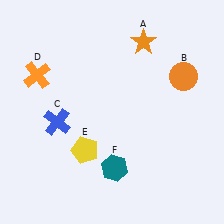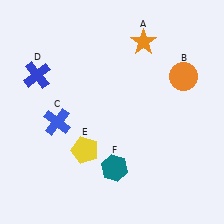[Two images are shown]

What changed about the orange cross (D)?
In Image 1, D is orange. In Image 2, it changed to blue.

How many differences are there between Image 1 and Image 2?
There is 1 difference between the two images.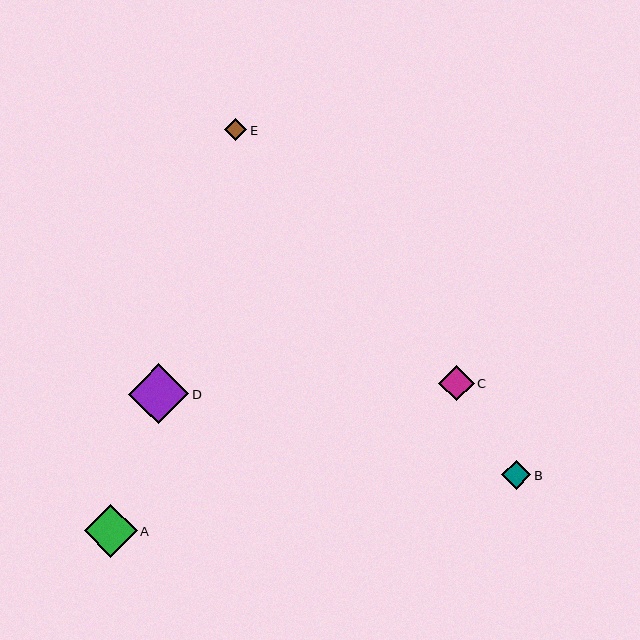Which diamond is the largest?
Diamond D is the largest with a size of approximately 60 pixels.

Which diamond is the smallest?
Diamond E is the smallest with a size of approximately 22 pixels.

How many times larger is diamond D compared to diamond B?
Diamond D is approximately 2.1 times the size of diamond B.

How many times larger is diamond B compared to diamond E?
Diamond B is approximately 1.3 times the size of diamond E.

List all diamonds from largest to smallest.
From largest to smallest: D, A, C, B, E.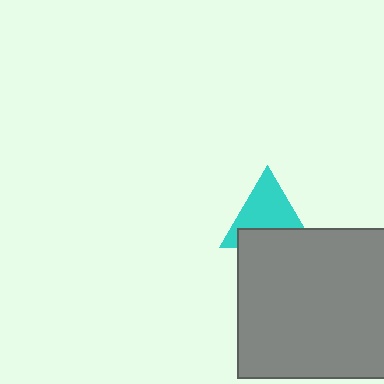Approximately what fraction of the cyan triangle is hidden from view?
Roughly 36% of the cyan triangle is hidden behind the gray square.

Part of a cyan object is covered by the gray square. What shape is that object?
It is a triangle.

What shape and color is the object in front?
The object in front is a gray square.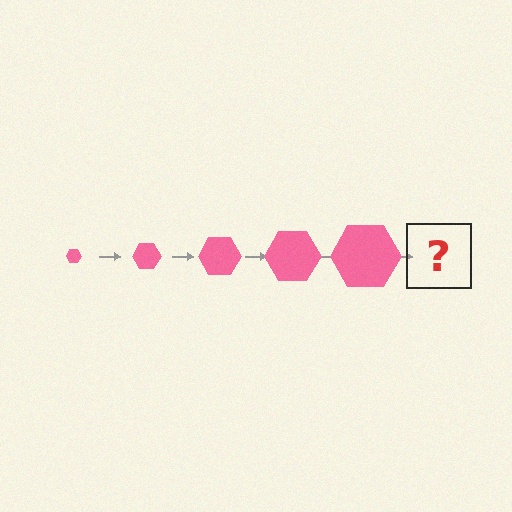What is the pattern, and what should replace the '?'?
The pattern is that the hexagon gets progressively larger each step. The '?' should be a pink hexagon, larger than the previous one.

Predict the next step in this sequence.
The next step is a pink hexagon, larger than the previous one.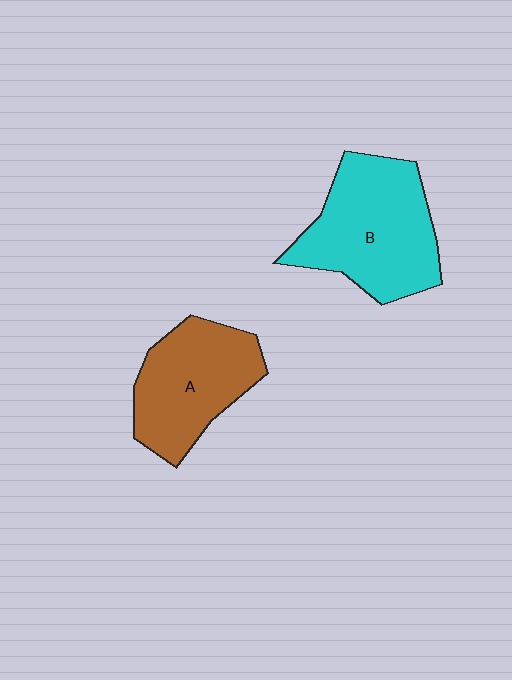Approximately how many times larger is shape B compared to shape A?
Approximately 1.2 times.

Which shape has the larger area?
Shape B (cyan).